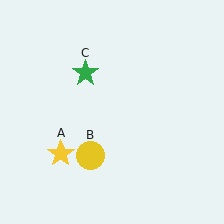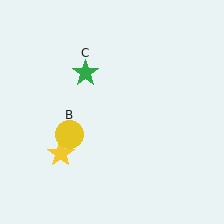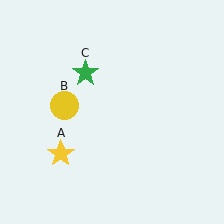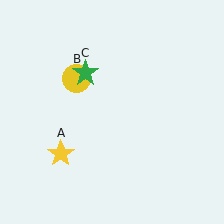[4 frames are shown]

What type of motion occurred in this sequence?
The yellow circle (object B) rotated clockwise around the center of the scene.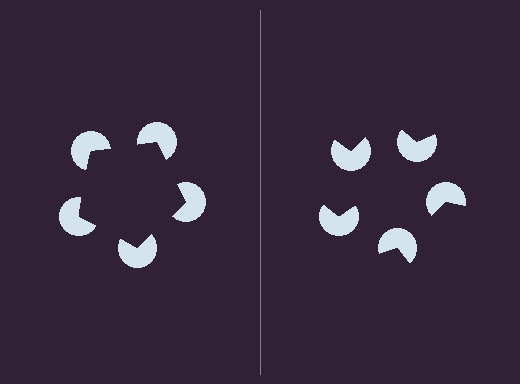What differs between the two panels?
The pac-man discs are positioned identically on both sides; only the wedge orientations differ. On the left they align to a pentagon; on the right they are misaligned.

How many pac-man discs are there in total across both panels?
10 — 5 on each side.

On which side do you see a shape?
An illusory pentagon appears on the left side. On the right side the wedge cuts are rotated, so no coherent shape forms.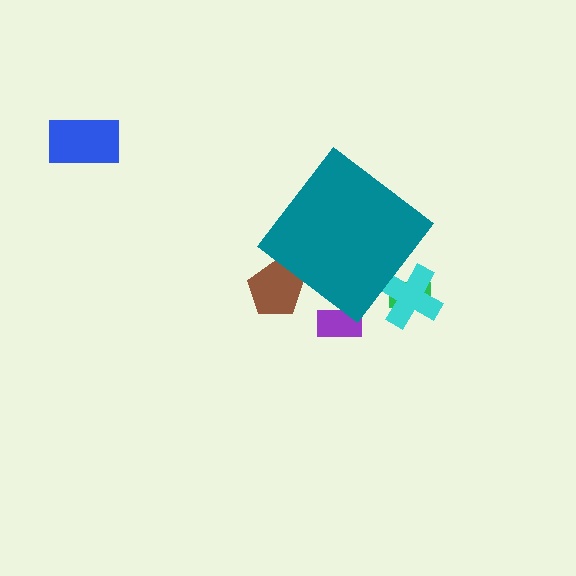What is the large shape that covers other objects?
A teal diamond.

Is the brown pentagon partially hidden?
Yes, the brown pentagon is partially hidden behind the teal diamond.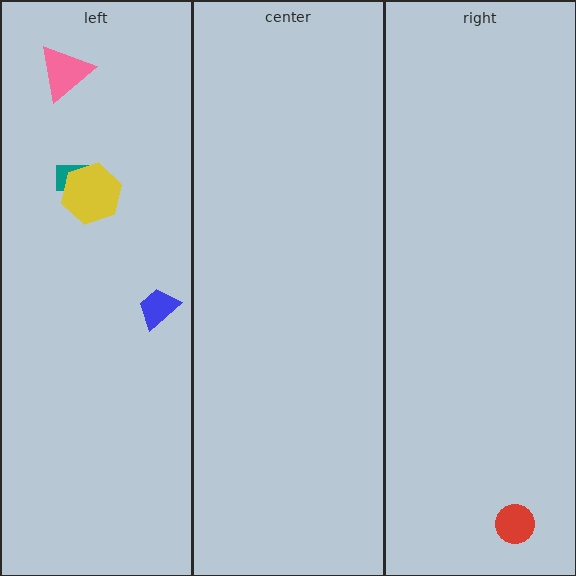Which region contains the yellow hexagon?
The left region.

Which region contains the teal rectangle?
The left region.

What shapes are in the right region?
The red circle.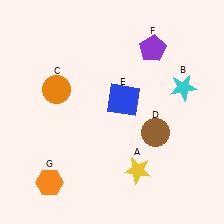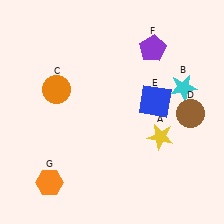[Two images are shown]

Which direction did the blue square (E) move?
The blue square (E) moved right.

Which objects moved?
The objects that moved are: the yellow star (A), the brown circle (D), the blue square (E).